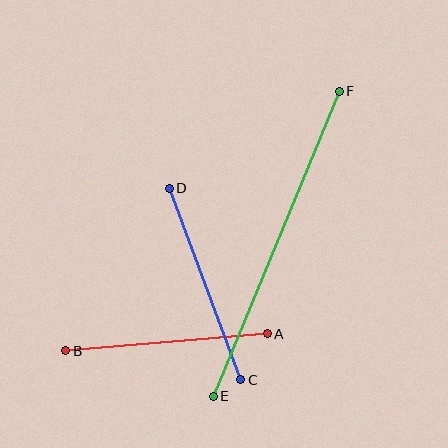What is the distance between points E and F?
The distance is approximately 330 pixels.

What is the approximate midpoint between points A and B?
The midpoint is at approximately (167, 342) pixels.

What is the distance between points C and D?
The distance is approximately 205 pixels.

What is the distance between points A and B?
The distance is approximately 202 pixels.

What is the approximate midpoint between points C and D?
The midpoint is at approximately (205, 284) pixels.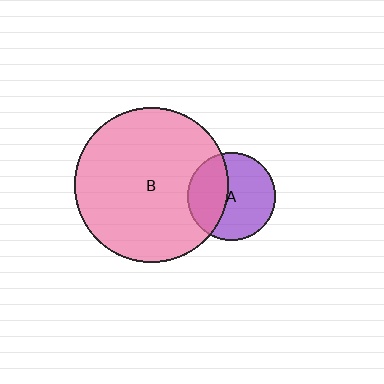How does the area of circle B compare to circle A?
Approximately 3.1 times.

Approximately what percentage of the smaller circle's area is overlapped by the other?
Approximately 40%.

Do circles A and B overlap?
Yes.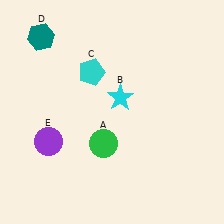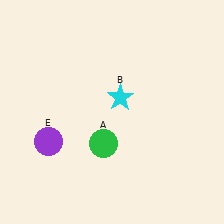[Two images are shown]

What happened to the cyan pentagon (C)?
The cyan pentagon (C) was removed in Image 2. It was in the top-left area of Image 1.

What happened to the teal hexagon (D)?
The teal hexagon (D) was removed in Image 2. It was in the top-left area of Image 1.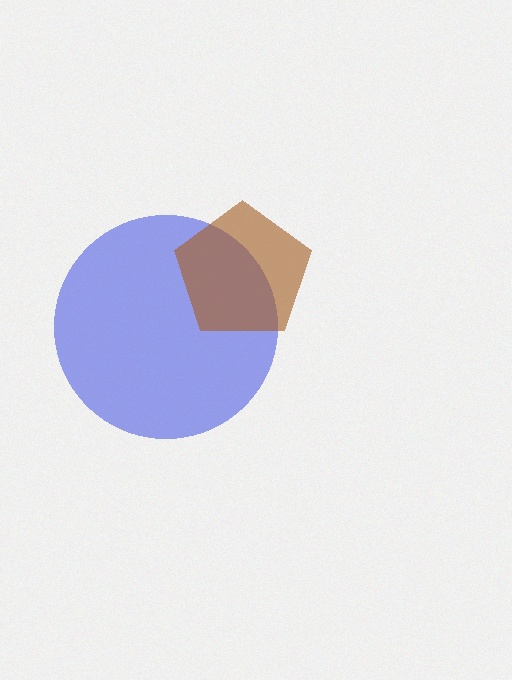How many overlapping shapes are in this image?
There are 2 overlapping shapes in the image.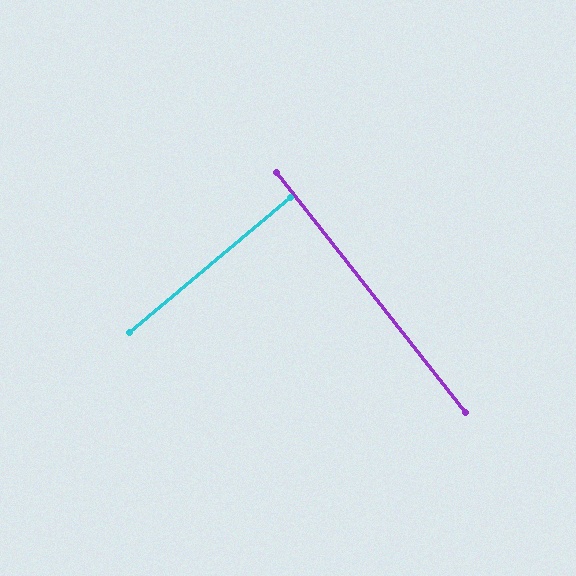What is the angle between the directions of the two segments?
Approximately 88 degrees.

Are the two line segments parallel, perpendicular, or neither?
Perpendicular — they meet at approximately 88°.